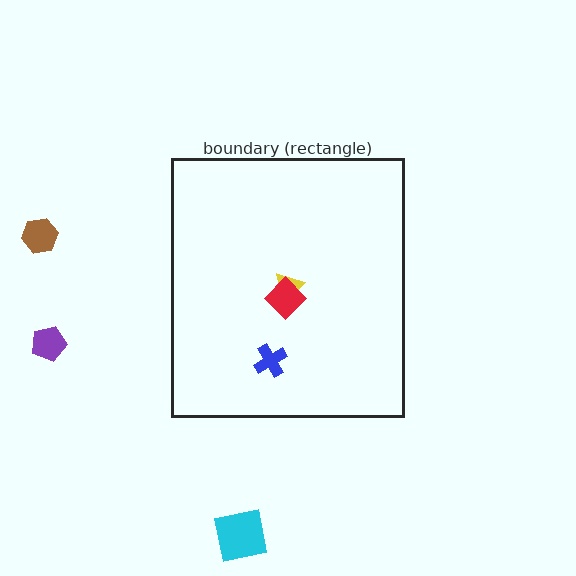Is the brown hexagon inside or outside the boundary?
Outside.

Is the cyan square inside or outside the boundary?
Outside.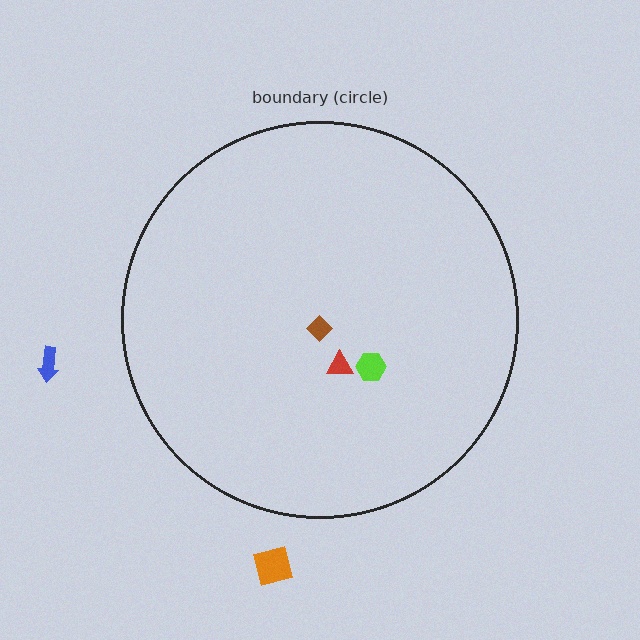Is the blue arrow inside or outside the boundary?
Outside.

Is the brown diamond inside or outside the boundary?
Inside.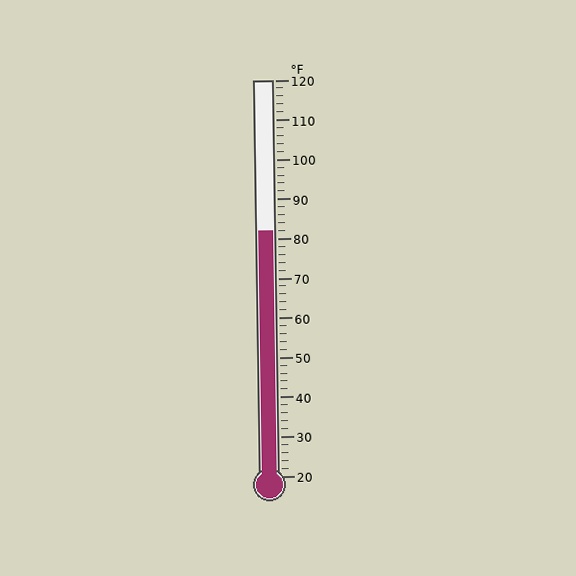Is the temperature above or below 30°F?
The temperature is above 30°F.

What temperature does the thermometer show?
The thermometer shows approximately 82°F.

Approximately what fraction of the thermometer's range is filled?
The thermometer is filled to approximately 60% of its range.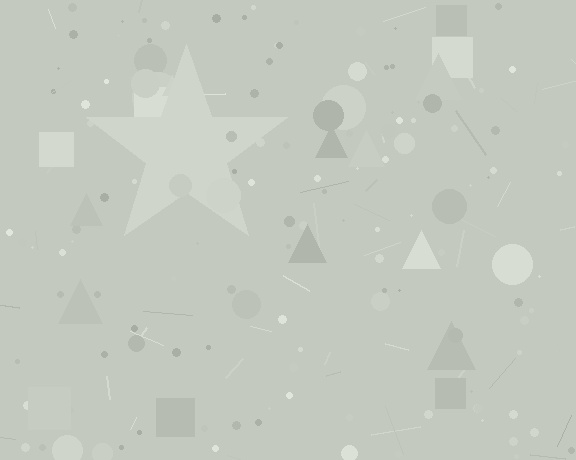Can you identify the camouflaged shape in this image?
The camouflaged shape is a star.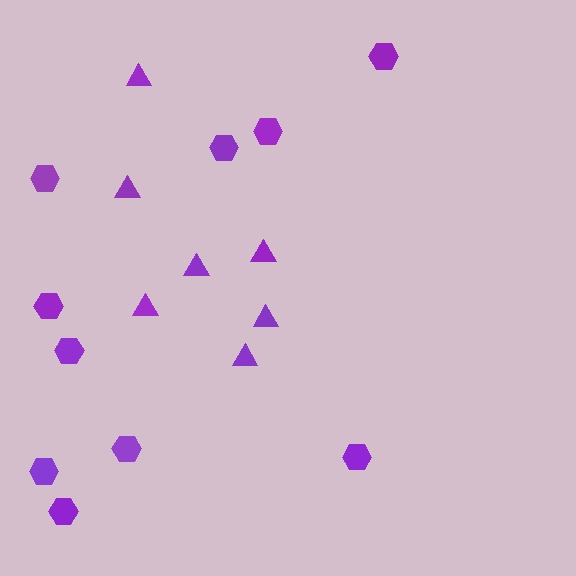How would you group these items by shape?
There are 2 groups: one group of hexagons (10) and one group of triangles (7).